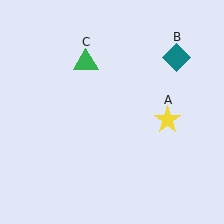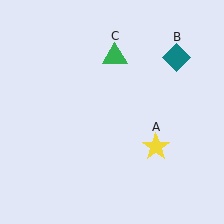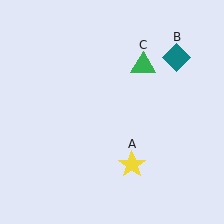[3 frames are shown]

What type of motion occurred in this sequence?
The yellow star (object A), green triangle (object C) rotated clockwise around the center of the scene.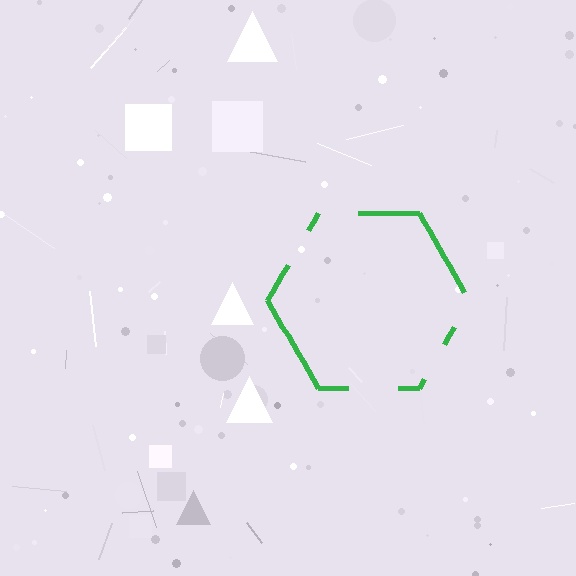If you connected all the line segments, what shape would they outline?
They would outline a hexagon.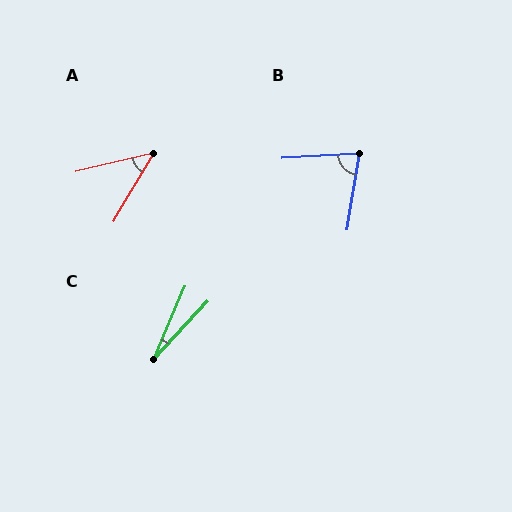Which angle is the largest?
B, at approximately 77 degrees.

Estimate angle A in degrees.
Approximately 46 degrees.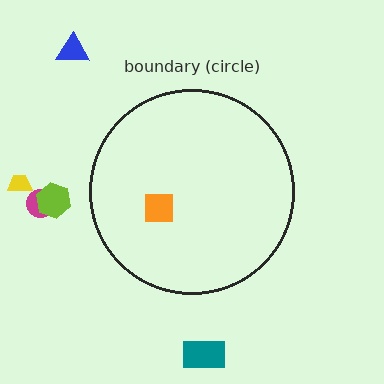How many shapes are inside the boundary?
1 inside, 5 outside.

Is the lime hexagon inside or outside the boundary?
Outside.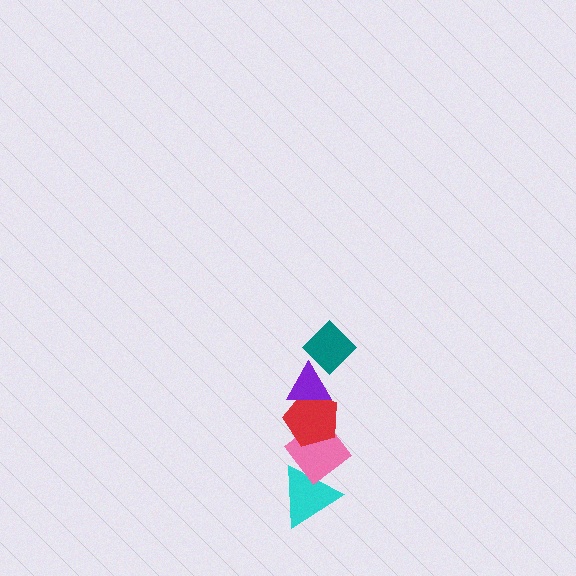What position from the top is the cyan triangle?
The cyan triangle is 5th from the top.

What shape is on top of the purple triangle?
The teal diamond is on top of the purple triangle.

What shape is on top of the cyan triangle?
The pink diamond is on top of the cyan triangle.